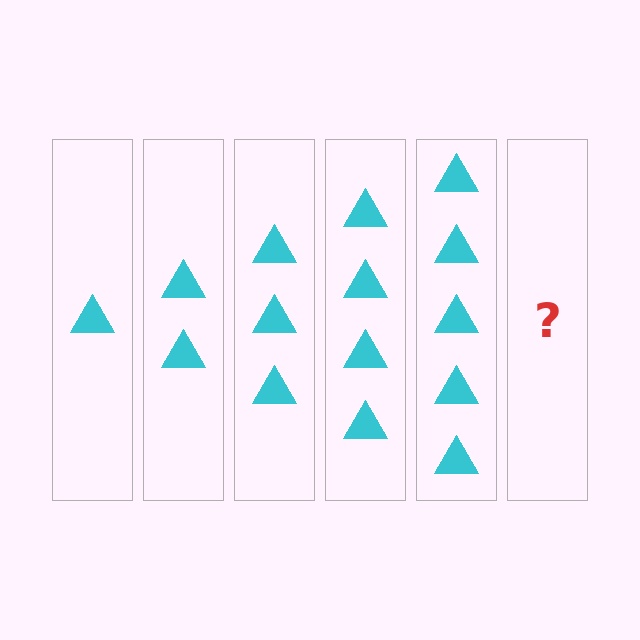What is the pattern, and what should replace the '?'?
The pattern is that each step adds one more triangle. The '?' should be 6 triangles.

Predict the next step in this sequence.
The next step is 6 triangles.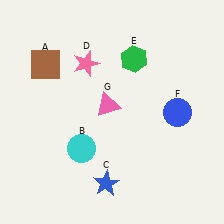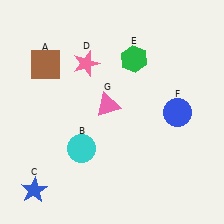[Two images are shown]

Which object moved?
The blue star (C) moved left.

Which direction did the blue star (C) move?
The blue star (C) moved left.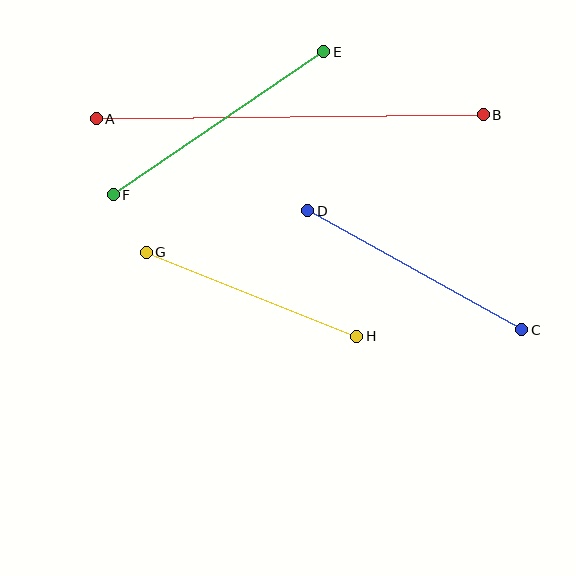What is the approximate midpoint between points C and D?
The midpoint is at approximately (415, 270) pixels.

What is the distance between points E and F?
The distance is approximately 255 pixels.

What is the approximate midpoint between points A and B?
The midpoint is at approximately (290, 117) pixels.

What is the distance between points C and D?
The distance is approximately 245 pixels.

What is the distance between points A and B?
The distance is approximately 387 pixels.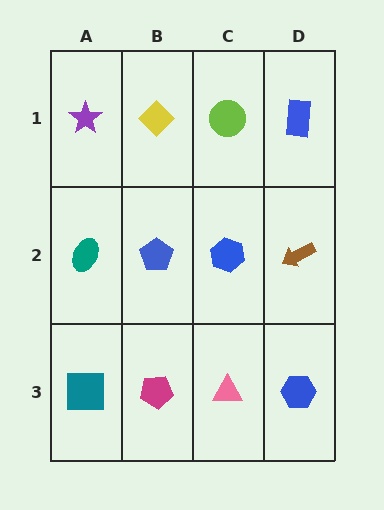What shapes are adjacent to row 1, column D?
A brown arrow (row 2, column D), a lime circle (row 1, column C).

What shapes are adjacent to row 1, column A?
A teal ellipse (row 2, column A), a yellow diamond (row 1, column B).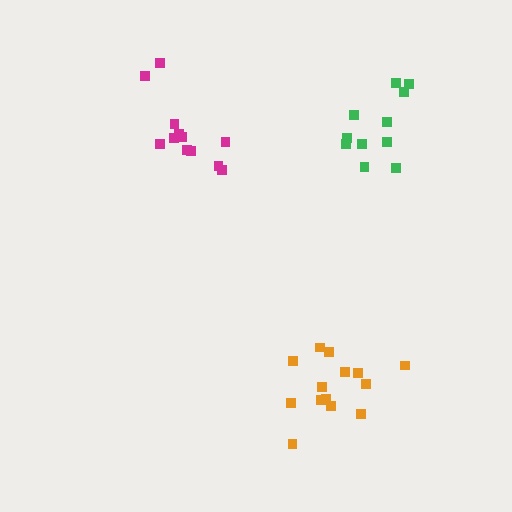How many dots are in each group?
Group 1: 14 dots, Group 2: 11 dots, Group 3: 12 dots (37 total).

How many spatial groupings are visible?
There are 3 spatial groupings.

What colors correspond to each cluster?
The clusters are colored: orange, green, magenta.